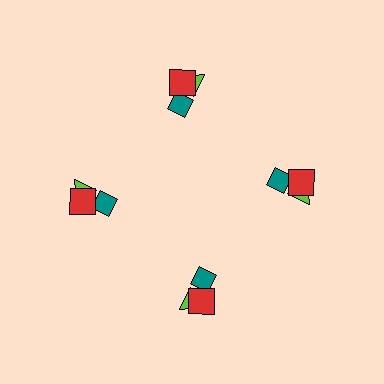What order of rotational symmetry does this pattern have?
This pattern has 4-fold rotational symmetry.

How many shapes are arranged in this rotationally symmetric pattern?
There are 12 shapes, arranged in 4 groups of 3.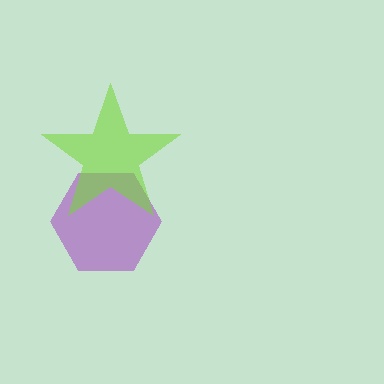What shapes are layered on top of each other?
The layered shapes are: a purple hexagon, a lime star.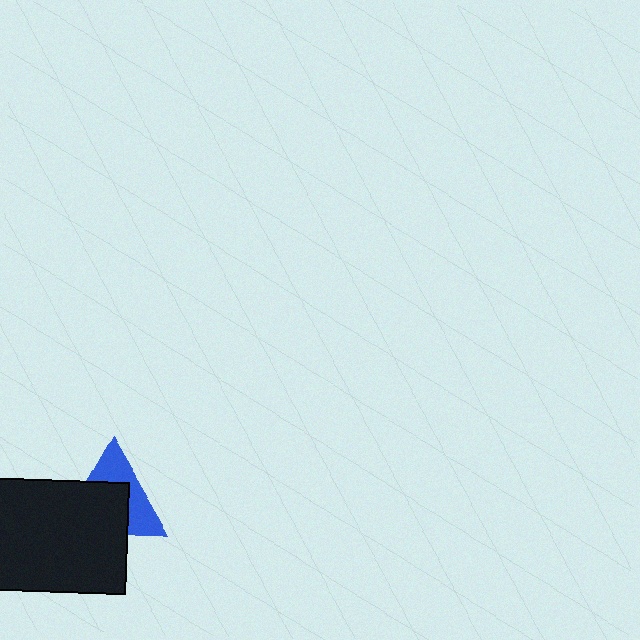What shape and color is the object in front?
The object in front is a black rectangle.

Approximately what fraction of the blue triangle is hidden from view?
Roughly 54% of the blue triangle is hidden behind the black rectangle.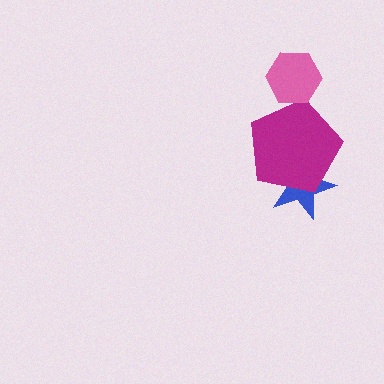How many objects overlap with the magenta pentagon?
2 objects overlap with the magenta pentagon.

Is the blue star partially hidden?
Yes, it is partially covered by another shape.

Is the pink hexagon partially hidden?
No, no other shape covers it.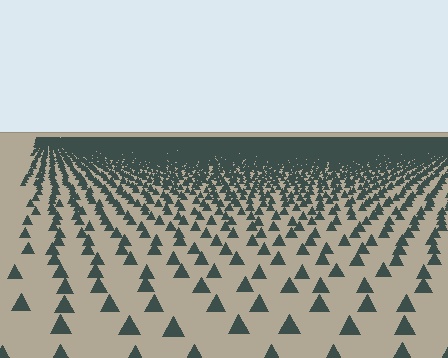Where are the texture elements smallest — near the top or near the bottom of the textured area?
Near the top.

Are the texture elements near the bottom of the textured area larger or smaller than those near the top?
Larger. Near the bottom, elements are closer to the viewer and appear at a bigger on-screen size.